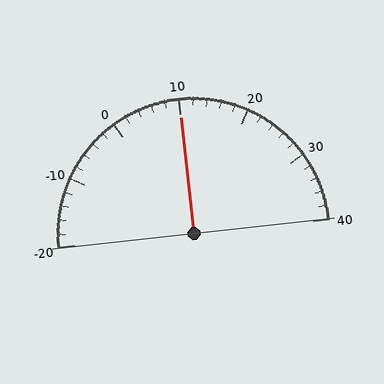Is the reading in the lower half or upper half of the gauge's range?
The reading is in the upper half of the range (-20 to 40).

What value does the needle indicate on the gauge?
The needle indicates approximately 10.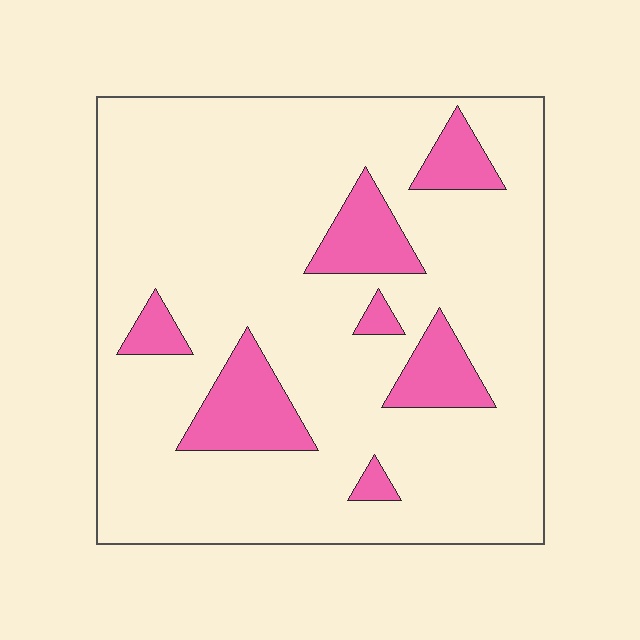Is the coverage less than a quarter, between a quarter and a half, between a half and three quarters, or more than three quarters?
Less than a quarter.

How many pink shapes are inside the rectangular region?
7.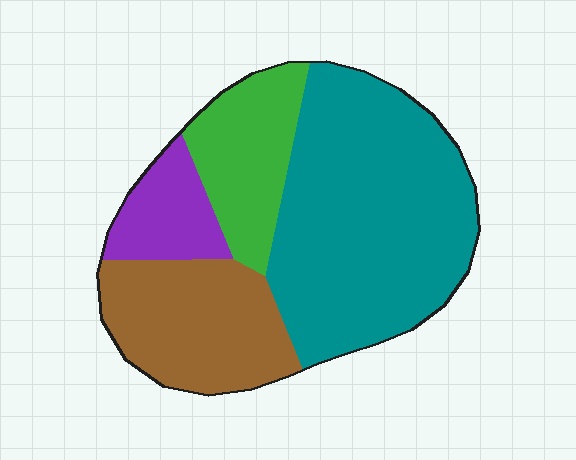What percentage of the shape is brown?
Brown covers 23% of the shape.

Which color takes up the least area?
Purple, at roughly 10%.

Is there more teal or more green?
Teal.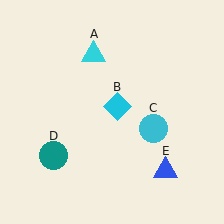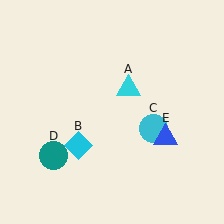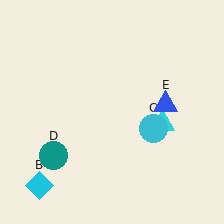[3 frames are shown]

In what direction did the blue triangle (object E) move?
The blue triangle (object E) moved up.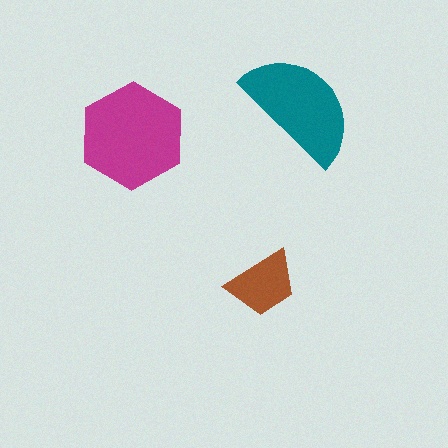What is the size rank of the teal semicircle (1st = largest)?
2nd.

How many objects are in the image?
There are 3 objects in the image.